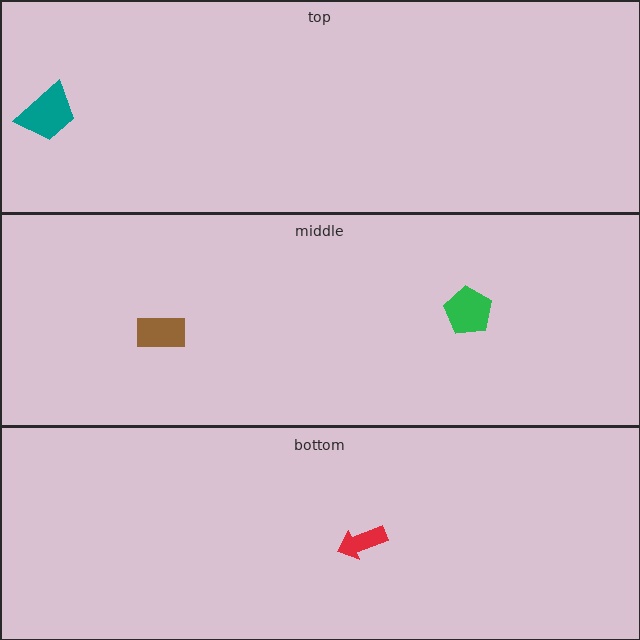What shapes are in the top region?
The teal trapezoid.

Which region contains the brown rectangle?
The middle region.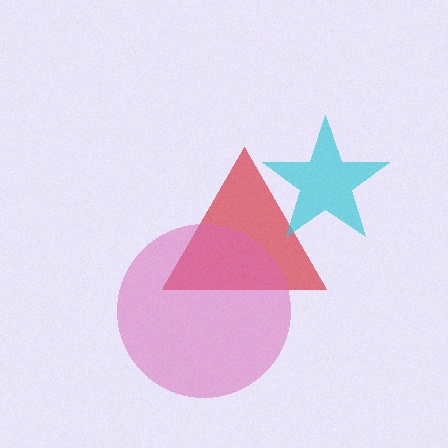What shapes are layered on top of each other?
The layered shapes are: a red triangle, a cyan star, a pink circle.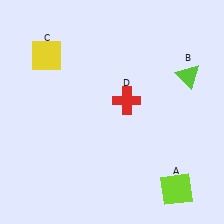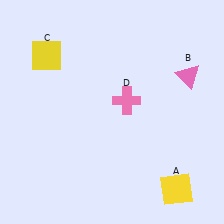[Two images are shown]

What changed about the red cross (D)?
In Image 1, D is red. In Image 2, it changed to pink.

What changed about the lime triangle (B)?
In Image 1, B is lime. In Image 2, it changed to pink.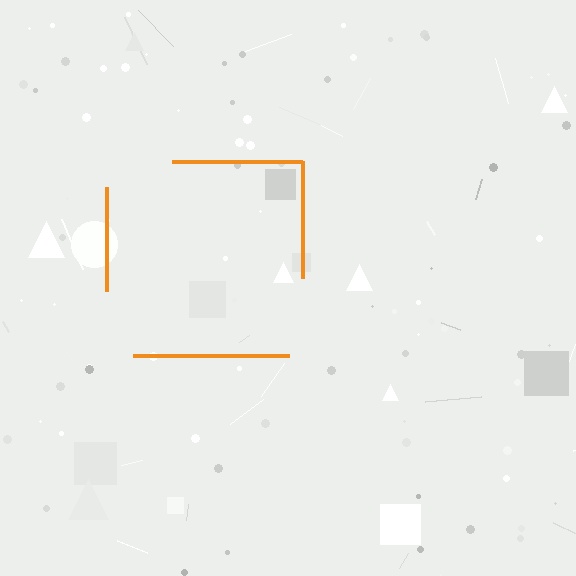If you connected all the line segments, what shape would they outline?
They would outline a square.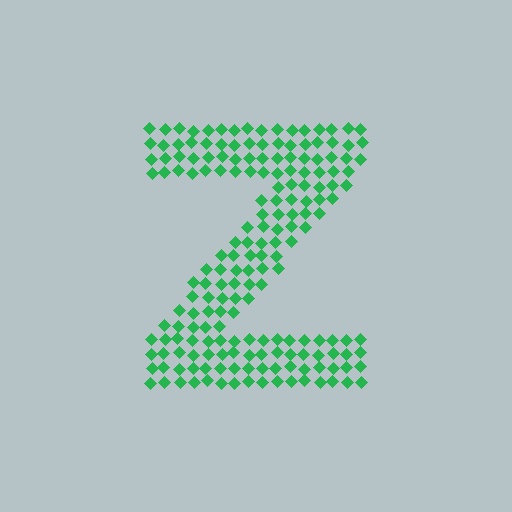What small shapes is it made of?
It is made of small diamonds.